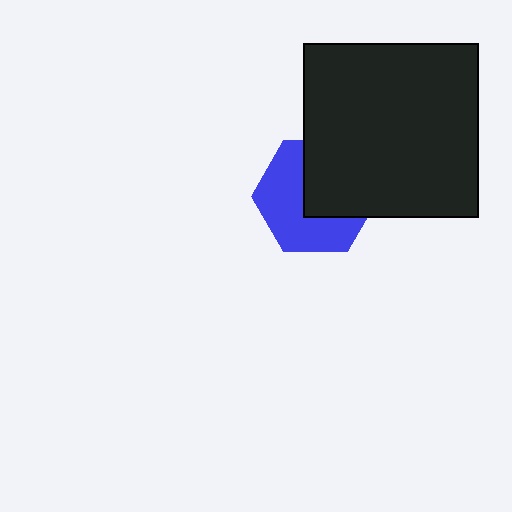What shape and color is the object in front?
The object in front is a black square.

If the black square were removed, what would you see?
You would see the complete blue hexagon.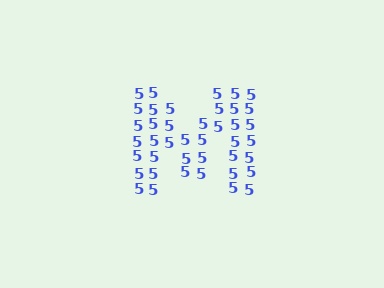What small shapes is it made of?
It is made of small digit 5's.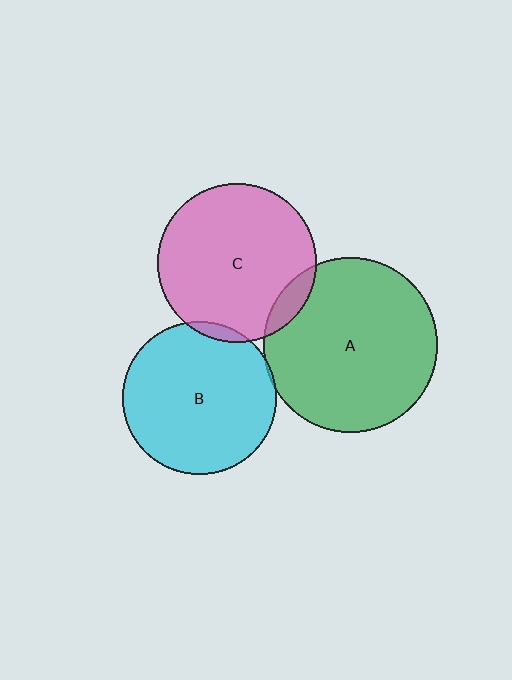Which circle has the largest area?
Circle A (green).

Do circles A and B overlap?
Yes.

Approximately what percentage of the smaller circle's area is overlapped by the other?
Approximately 5%.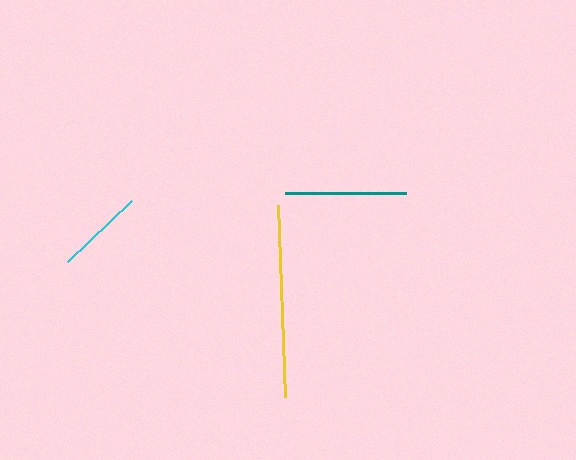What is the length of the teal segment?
The teal segment is approximately 121 pixels long.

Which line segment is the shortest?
The cyan line is the shortest at approximately 89 pixels.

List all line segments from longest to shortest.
From longest to shortest: yellow, teal, cyan.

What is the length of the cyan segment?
The cyan segment is approximately 89 pixels long.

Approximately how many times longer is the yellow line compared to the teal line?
The yellow line is approximately 1.6 times the length of the teal line.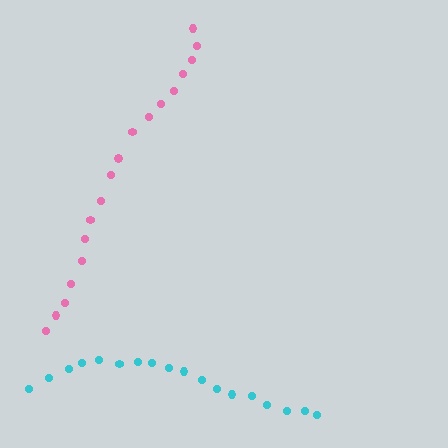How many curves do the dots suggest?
There are 2 distinct paths.